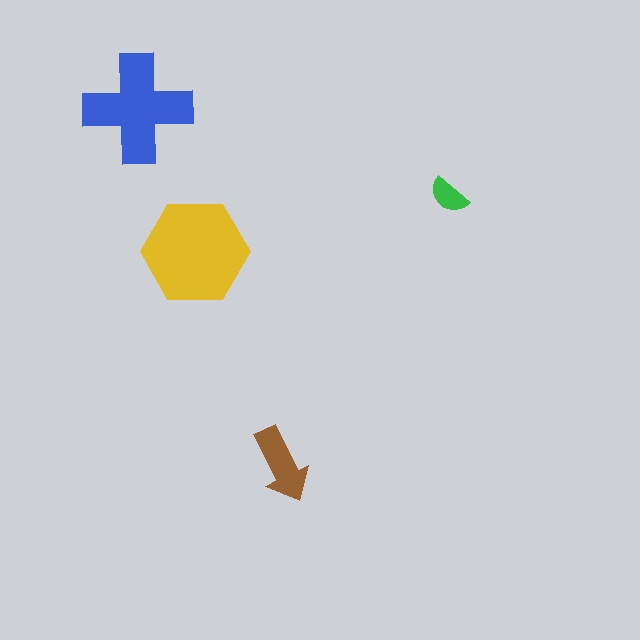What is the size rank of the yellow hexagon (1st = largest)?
1st.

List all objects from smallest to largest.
The green semicircle, the brown arrow, the blue cross, the yellow hexagon.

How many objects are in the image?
There are 4 objects in the image.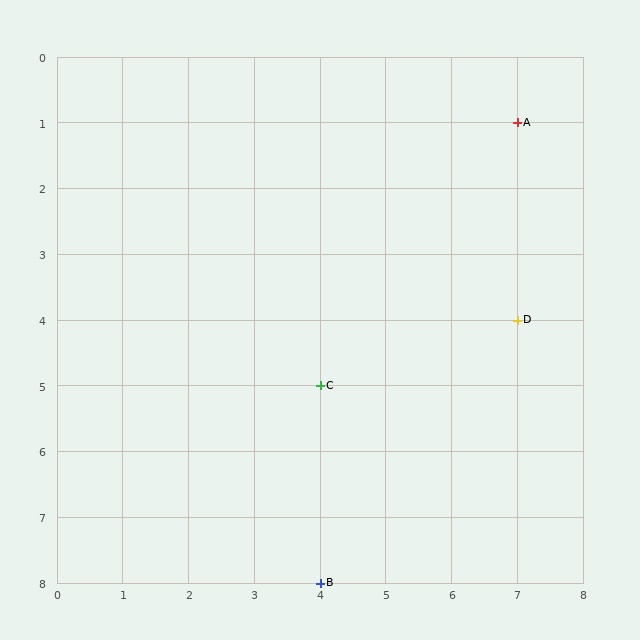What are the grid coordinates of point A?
Point A is at grid coordinates (7, 1).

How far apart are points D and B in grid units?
Points D and B are 3 columns and 4 rows apart (about 5.0 grid units diagonally).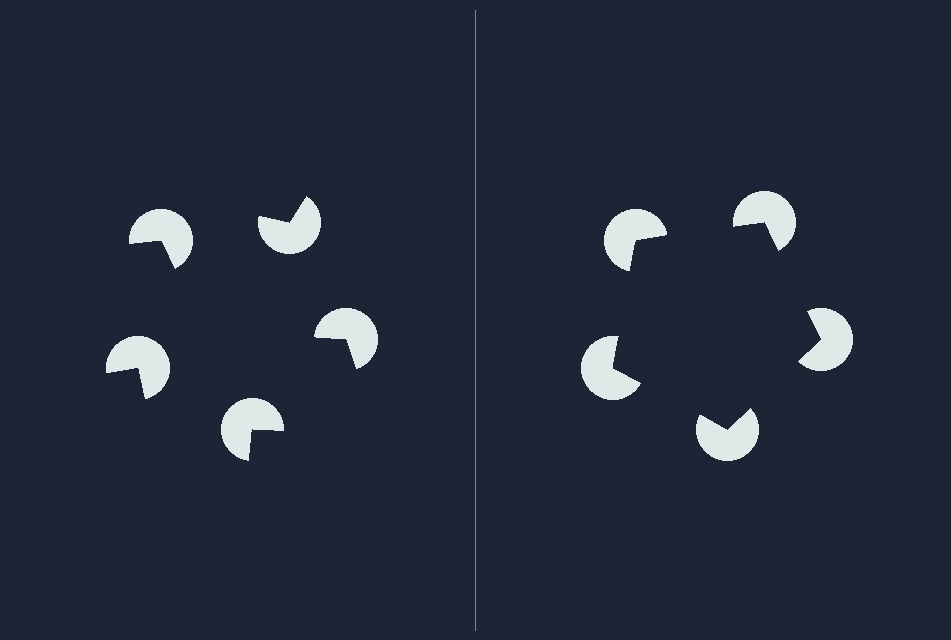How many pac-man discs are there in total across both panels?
10 — 5 on each side.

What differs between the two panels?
The pac-man discs are positioned identically on both sides; only the wedge orientations differ. On the right they align to a pentagon; on the left they are misaligned.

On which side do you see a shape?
An illusory pentagon appears on the right side. On the left side the wedge cuts are rotated, so no coherent shape forms.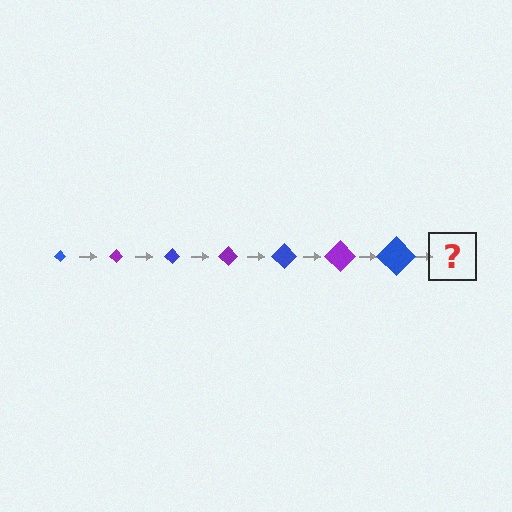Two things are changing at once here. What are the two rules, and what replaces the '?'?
The two rules are that the diamond grows larger each step and the color cycles through blue and purple. The '?' should be a purple diamond, larger than the previous one.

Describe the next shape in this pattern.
It should be a purple diamond, larger than the previous one.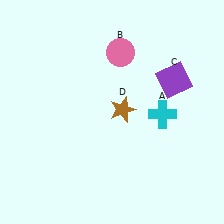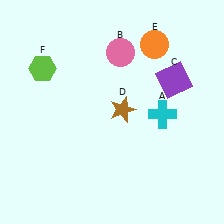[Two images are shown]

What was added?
An orange circle (E), a lime hexagon (F) were added in Image 2.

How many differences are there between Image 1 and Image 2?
There are 2 differences between the two images.